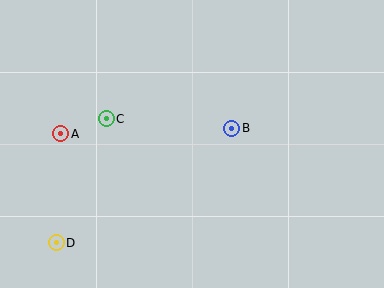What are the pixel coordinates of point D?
Point D is at (56, 243).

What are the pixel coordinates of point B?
Point B is at (232, 128).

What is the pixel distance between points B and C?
The distance between B and C is 126 pixels.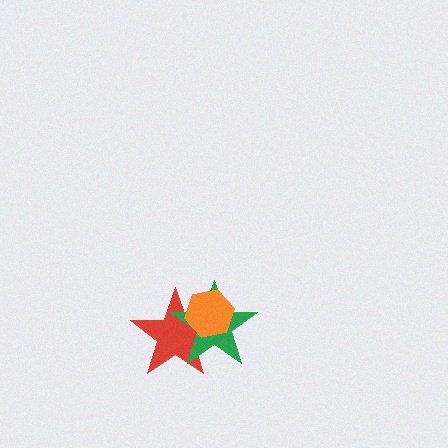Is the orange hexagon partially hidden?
No, no other shape covers it.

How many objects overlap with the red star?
2 objects overlap with the red star.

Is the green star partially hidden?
Yes, it is partially covered by another shape.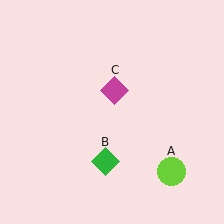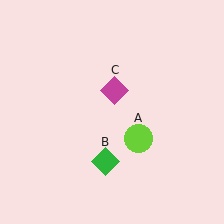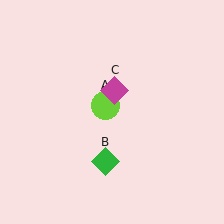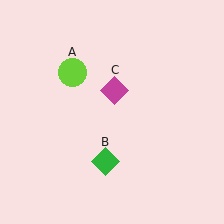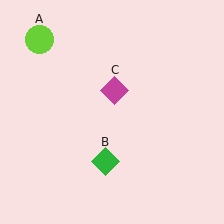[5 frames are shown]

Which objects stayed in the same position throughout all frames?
Green diamond (object B) and magenta diamond (object C) remained stationary.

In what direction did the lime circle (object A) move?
The lime circle (object A) moved up and to the left.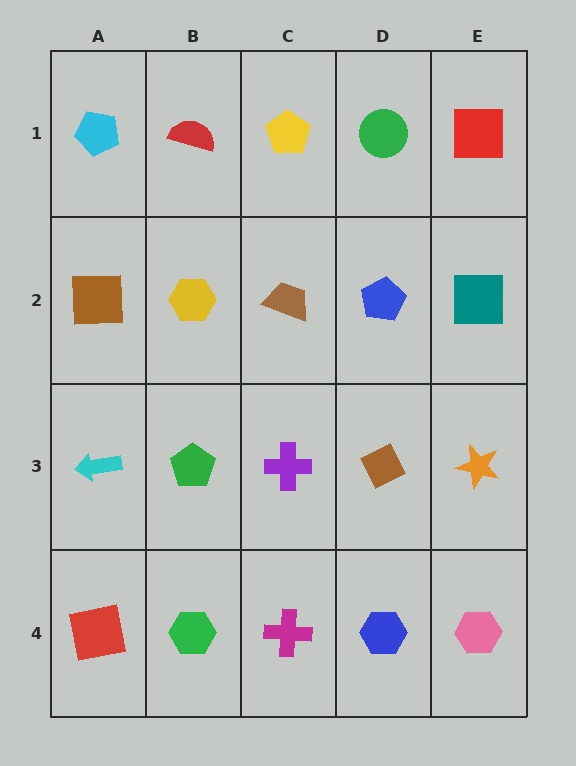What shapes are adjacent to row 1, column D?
A blue pentagon (row 2, column D), a yellow pentagon (row 1, column C), a red square (row 1, column E).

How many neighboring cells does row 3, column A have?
3.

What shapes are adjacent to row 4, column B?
A green pentagon (row 3, column B), a red square (row 4, column A), a magenta cross (row 4, column C).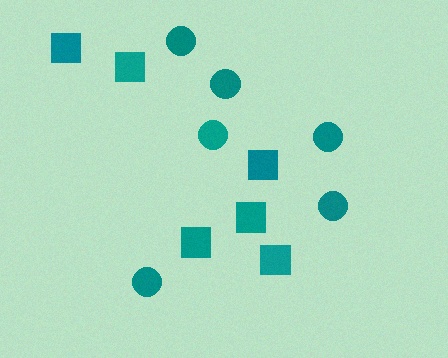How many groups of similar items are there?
There are 2 groups: one group of circles (6) and one group of squares (6).